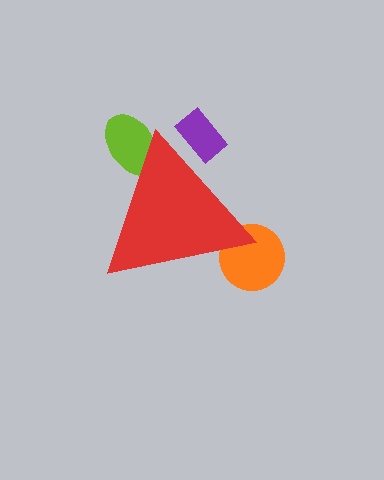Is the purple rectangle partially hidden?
Yes, the purple rectangle is partially hidden behind the red triangle.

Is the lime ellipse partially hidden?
Yes, the lime ellipse is partially hidden behind the red triangle.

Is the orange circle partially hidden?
Yes, the orange circle is partially hidden behind the red triangle.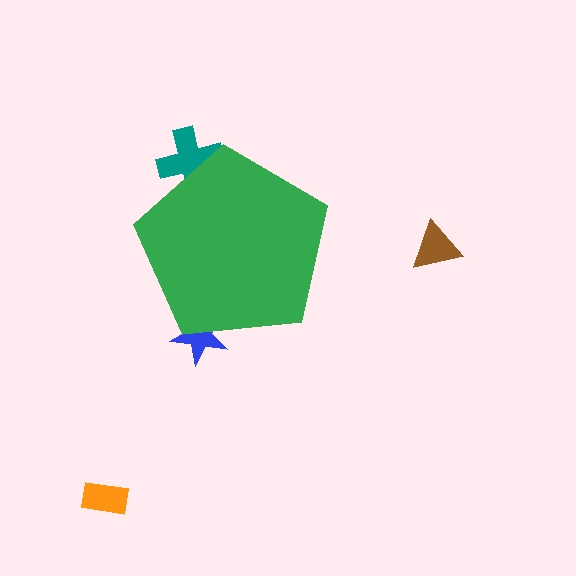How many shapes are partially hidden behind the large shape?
2 shapes are partially hidden.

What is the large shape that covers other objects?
A green pentagon.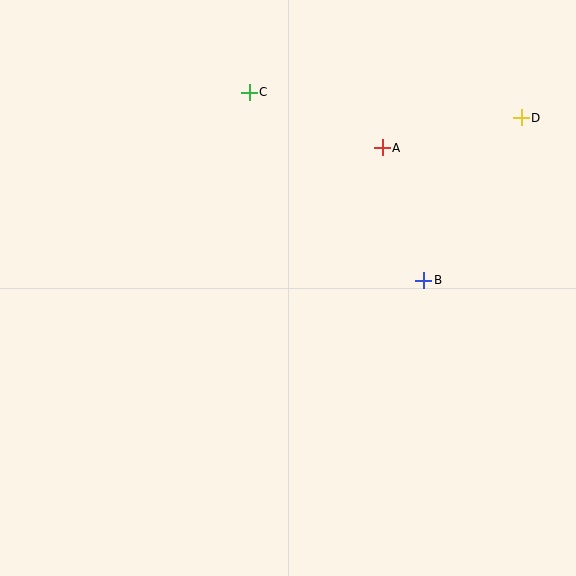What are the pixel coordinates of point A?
Point A is at (382, 148).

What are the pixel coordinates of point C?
Point C is at (249, 92).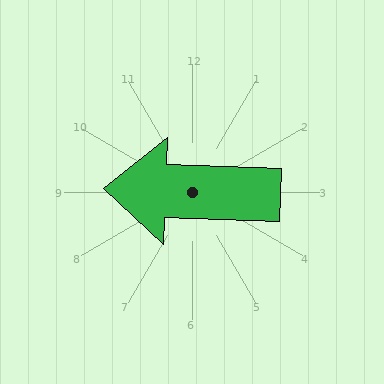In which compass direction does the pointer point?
West.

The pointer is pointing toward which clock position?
Roughly 9 o'clock.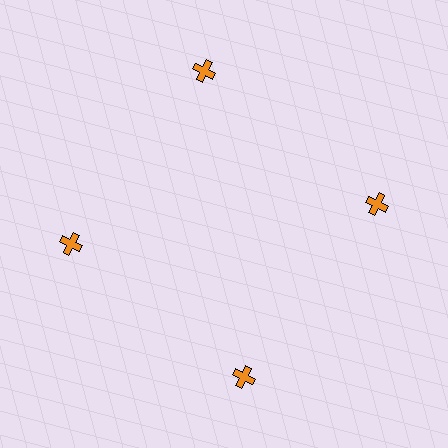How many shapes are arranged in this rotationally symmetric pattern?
There are 4 shapes, arranged in 4 groups of 1.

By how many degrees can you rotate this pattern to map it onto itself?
The pattern maps onto itself every 90 degrees of rotation.